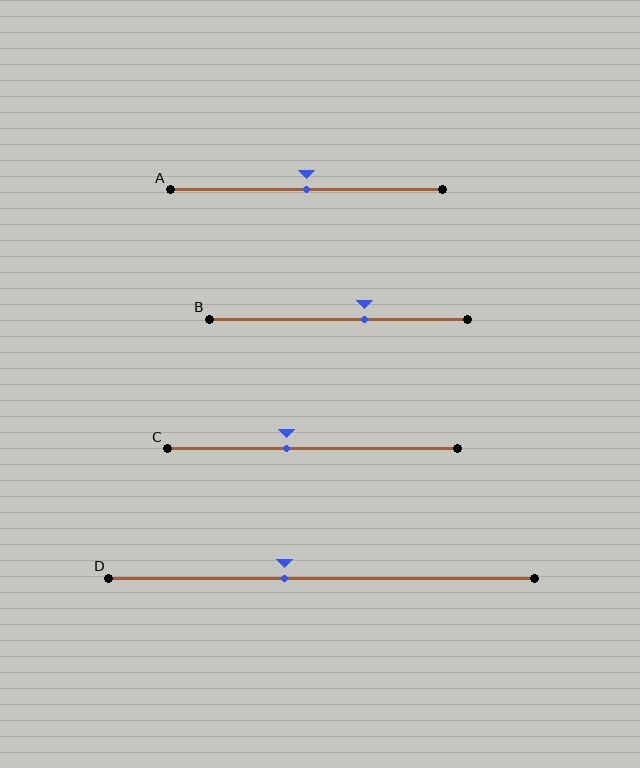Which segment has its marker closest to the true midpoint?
Segment A has its marker closest to the true midpoint.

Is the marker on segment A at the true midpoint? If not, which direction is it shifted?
Yes, the marker on segment A is at the true midpoint.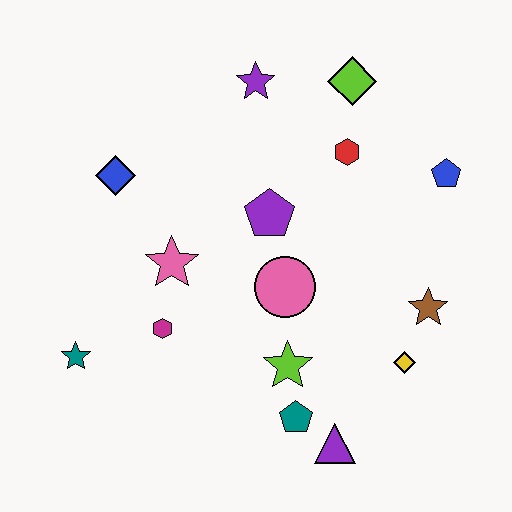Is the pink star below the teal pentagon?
No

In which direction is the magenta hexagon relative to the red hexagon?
The magenta hexagon is to the left of the red hexagon.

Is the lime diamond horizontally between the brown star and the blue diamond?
Yes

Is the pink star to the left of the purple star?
Yes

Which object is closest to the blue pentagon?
The red hexagon is closest to the blue pentagon.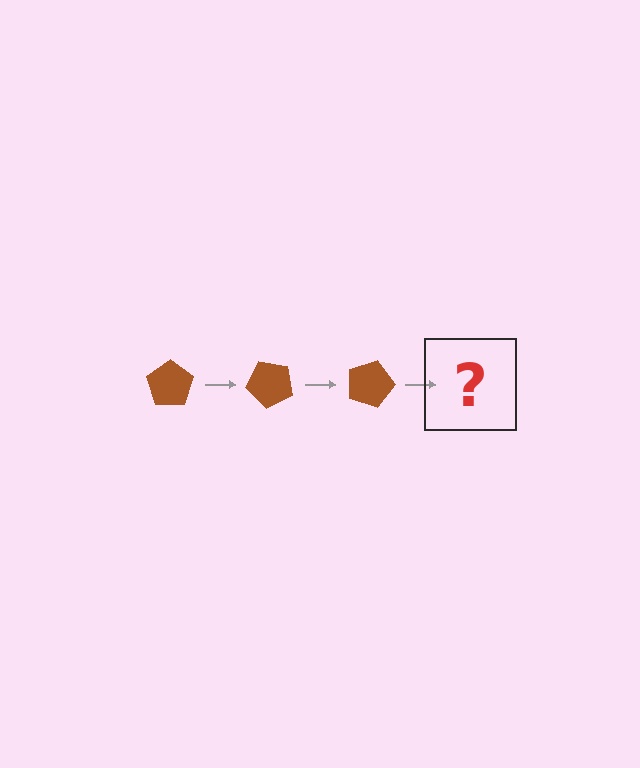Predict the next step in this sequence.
The next step is a brown pentagon rotated 135 degrees.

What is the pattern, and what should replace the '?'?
The pattern is that the pentagon rotates 45 degrees each step. The '?' should be a brown pentagon rotated 135 degrees.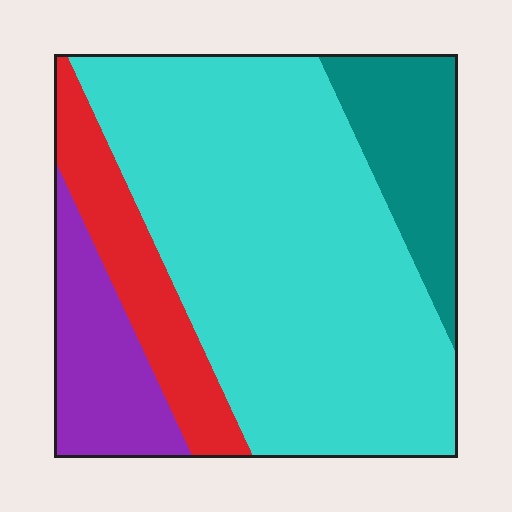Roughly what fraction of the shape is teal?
Teal covers roughly 15% of the shape.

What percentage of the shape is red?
Red covers about 15% of the shape.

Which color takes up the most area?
Cyan, at roughly 60%.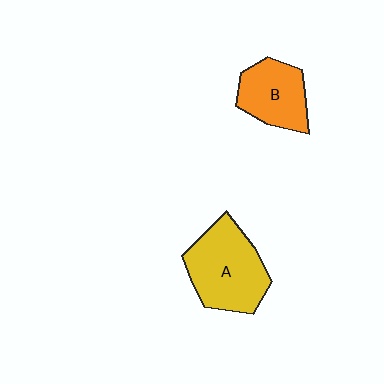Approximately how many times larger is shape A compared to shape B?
Approximately 1.4 times.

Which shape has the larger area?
Shape A (yellow).